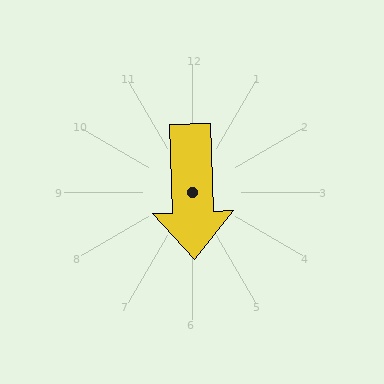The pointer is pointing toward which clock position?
Roughly 6 o'clock.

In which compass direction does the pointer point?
South.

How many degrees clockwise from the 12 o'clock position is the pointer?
Approximately 178 degrees.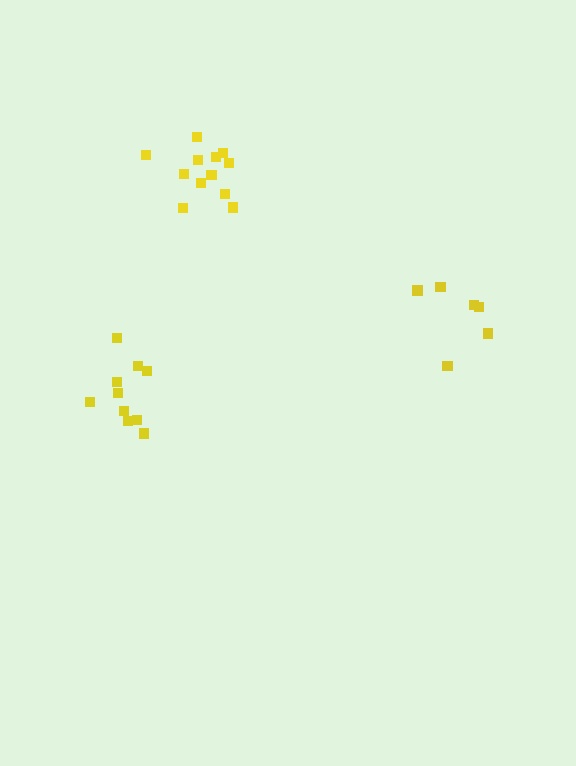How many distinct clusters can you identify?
There are 3 distinct clusters.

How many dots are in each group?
Group 1: 10 dots, Group 2: 12 dots, Group 3: 6 dots (28 total).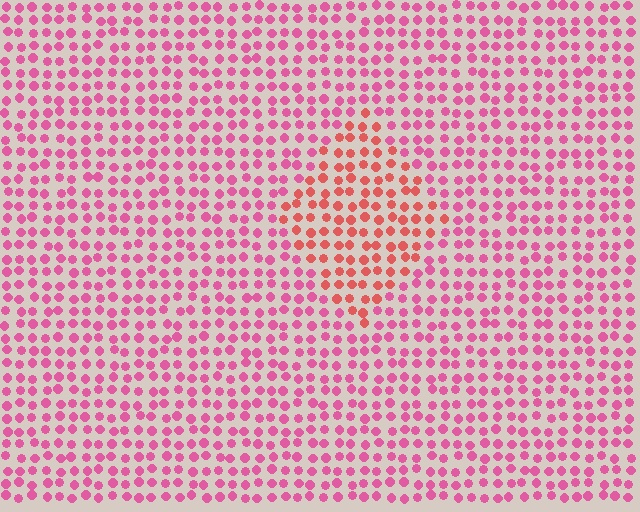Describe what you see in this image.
The image is filled with small pink elements in a uniform arrangement. A diamond-shaped region is visible where the elements are tinted to a slightly different hue, forming a subtle color boundary.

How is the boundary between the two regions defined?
The boundary is defined purely by a slight shift in hue (about 31 degrees). Spacing, size, and orientation are identical on both sides.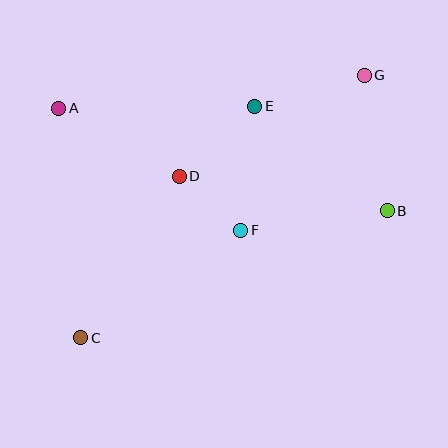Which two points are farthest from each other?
Points C and G are farthest from each other.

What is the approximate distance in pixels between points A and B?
The distance between A and B is approximately 344 pixels.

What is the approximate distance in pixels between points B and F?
The distance between B and F is approximately 148 pixels.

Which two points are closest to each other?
Points D and F are closest to each other.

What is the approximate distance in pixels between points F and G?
The distance between F and G is approximately 198 pixels.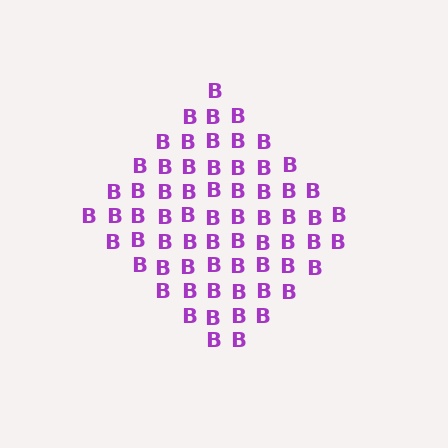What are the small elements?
The small elements are letter B's.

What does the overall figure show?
The overall figure shows a diamond.